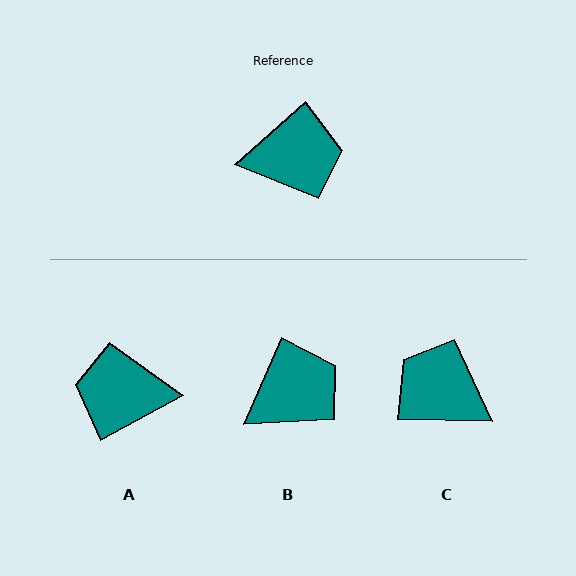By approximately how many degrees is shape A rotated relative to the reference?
Approximately 167 degrees counter-clockwise.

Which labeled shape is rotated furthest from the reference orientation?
A, about 167 degrees away.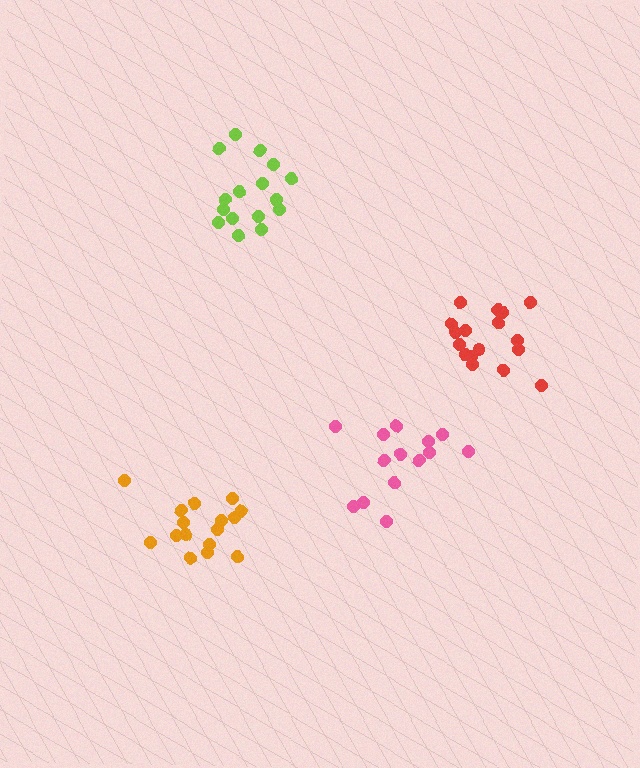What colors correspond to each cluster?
The clusters are colored: lime, pink, red, orange.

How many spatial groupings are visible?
There are 4 spatial groupings.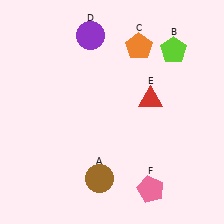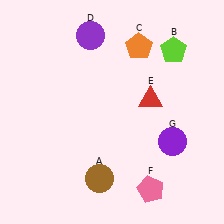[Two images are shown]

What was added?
A purple circle (G) was added in Image 2.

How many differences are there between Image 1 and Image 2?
There is 1 difference between the two images.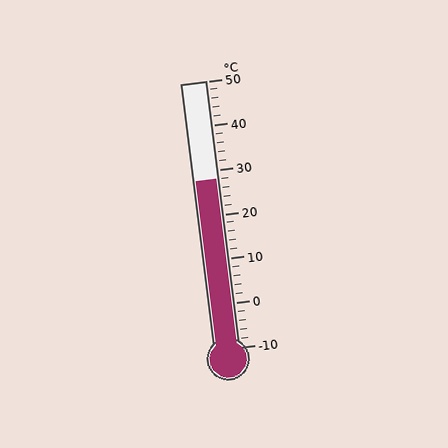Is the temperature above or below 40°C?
The temperature is below 40°C.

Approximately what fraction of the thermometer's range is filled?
The thermometer is filled to approximately 65% of its range.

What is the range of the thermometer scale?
The thermometer scale ranges from -10°C to 50°C.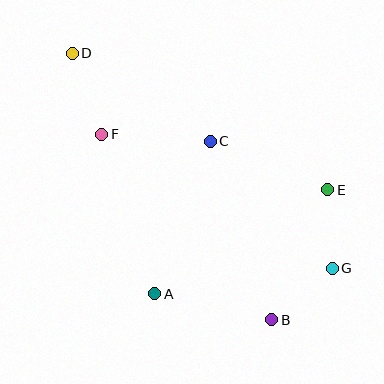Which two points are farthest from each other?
Points D and G are farthest from each other.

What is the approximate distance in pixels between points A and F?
The distance between A and F is approximately 168 pixels.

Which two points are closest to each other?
Points E and G are closest to each other.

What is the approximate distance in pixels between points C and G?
The distance between C and G is approximately 176 pixels.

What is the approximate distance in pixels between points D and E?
The distance between D and E is approximately 289 pixels.